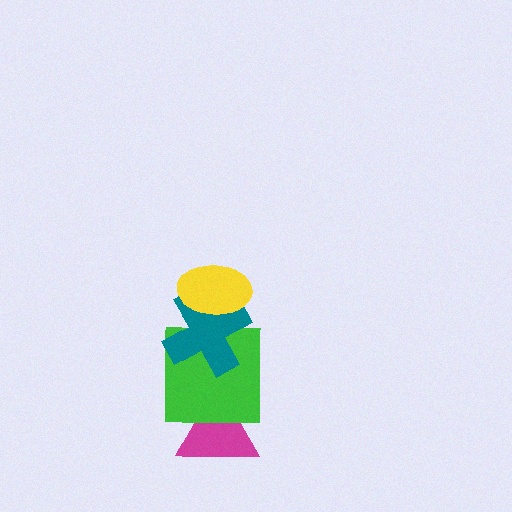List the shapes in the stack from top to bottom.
From top to bottom: the yellow ellipse, the teal cross, the green square, the magenta triangle.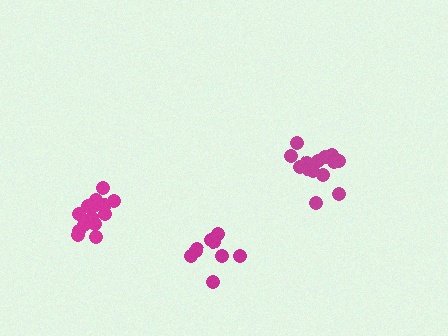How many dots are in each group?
Group 1: 14 dots, Group 2: 14 dots, Group 3: 9 dots (37 total).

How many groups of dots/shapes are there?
There are 3 groups.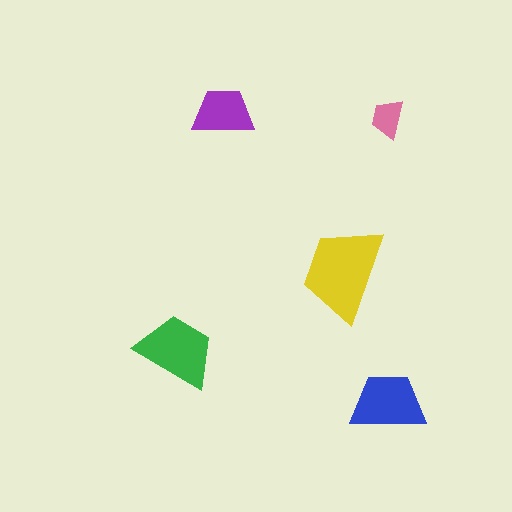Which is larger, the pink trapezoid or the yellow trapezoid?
The yellow one.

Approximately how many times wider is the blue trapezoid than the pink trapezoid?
About 2 times wider.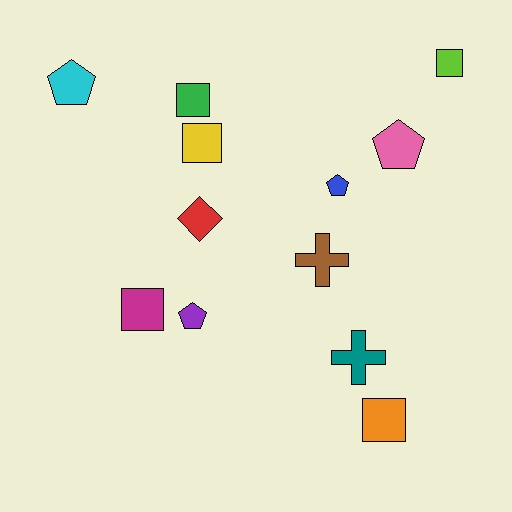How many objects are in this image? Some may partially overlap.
There are 12 objects.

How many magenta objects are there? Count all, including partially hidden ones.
There is 1 magenta object.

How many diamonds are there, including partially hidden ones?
There is 1 diamond.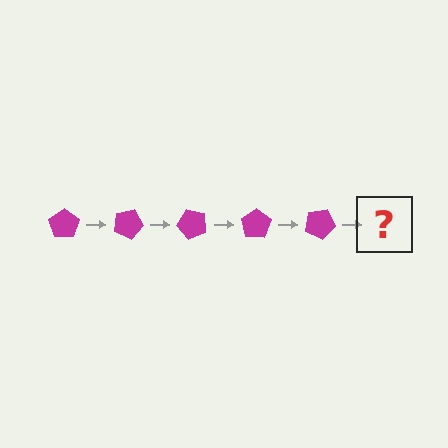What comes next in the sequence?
The next element should be a magenta pentagon rotated 125 degrees.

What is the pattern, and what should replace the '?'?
The pattern is that the pentagon rotates 25 degrees each step. The '?' should be a magenta pentagon rotated 125 degrees.